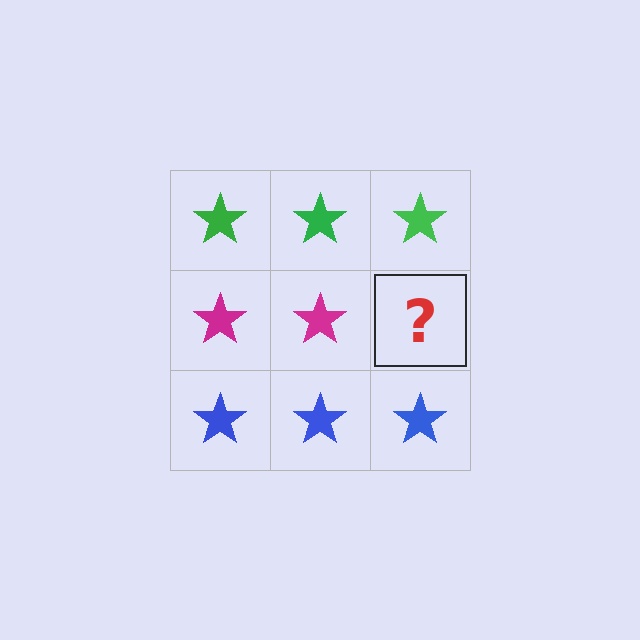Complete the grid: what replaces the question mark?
The question mark should be replaced with a magenta star.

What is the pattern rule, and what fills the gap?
The rule is that each row has a consistent color. The gap should be filled with a magenta star.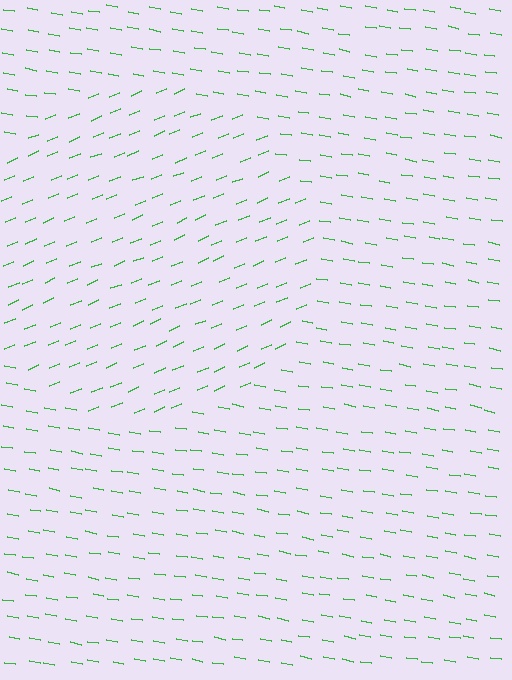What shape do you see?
I see a circle.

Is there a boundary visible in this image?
Yes, there is a texture boundary formed by a change in line orientation.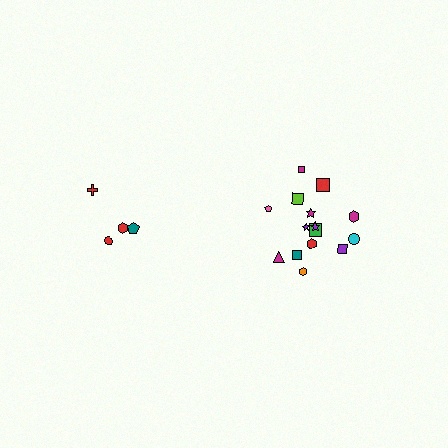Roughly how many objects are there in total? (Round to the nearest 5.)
Roughly 20 objects in total.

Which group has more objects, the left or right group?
The right group.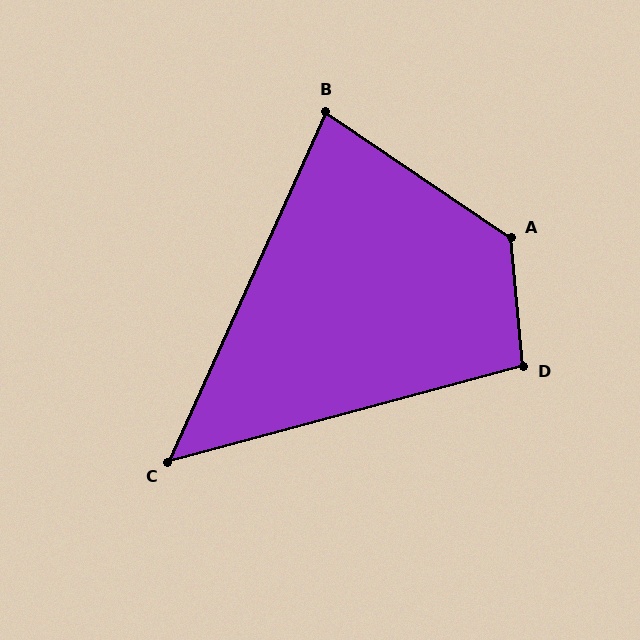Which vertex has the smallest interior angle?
C, at approximately 51 degrees.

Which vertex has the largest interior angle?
A, at approximately 129 degrees.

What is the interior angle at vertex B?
Approximately 80 degrees (acute).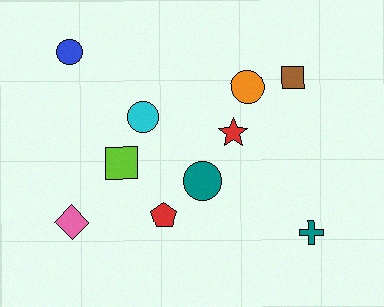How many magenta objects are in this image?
There are no magenta objects.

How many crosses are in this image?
There is 1 cross.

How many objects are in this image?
There are 10 objects.